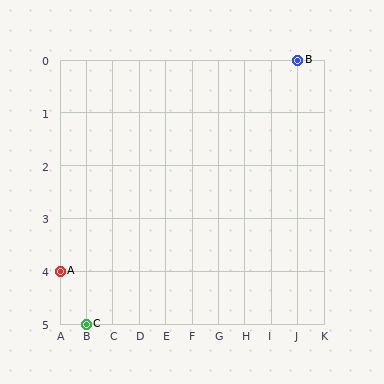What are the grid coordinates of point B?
Point B is at grid coordinates (J, 0).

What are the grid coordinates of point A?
Point A is at grid coordinates (A, 4).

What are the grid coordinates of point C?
Point C is at grid coordinates (B, 5).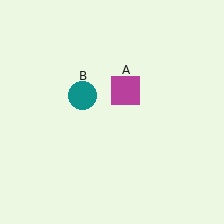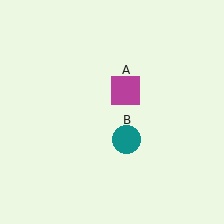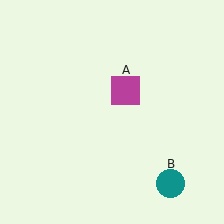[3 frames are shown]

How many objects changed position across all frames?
1 object changed position: teal circle (object B).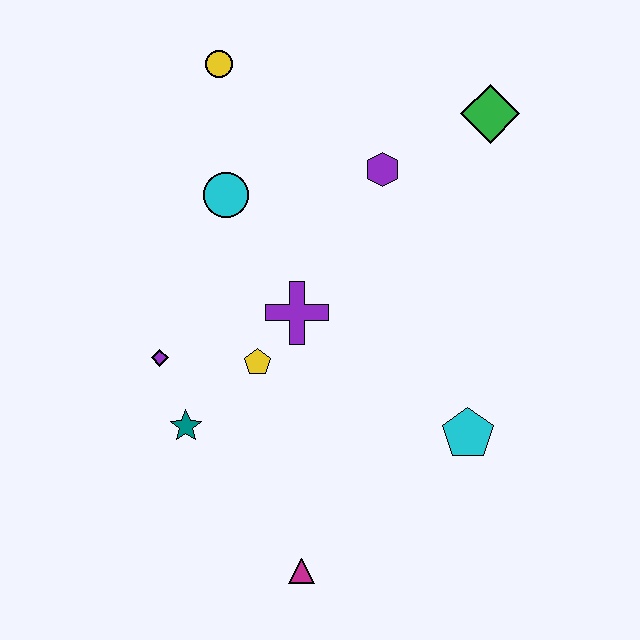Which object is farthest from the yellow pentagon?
The green diamond is farthest from the yellow pentagon.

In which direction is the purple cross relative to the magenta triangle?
The purple cross is above the magenta triangle.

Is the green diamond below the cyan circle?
No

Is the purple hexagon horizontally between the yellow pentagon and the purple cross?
No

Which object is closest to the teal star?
The purple diamond is closest to the teal star.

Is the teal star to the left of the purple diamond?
No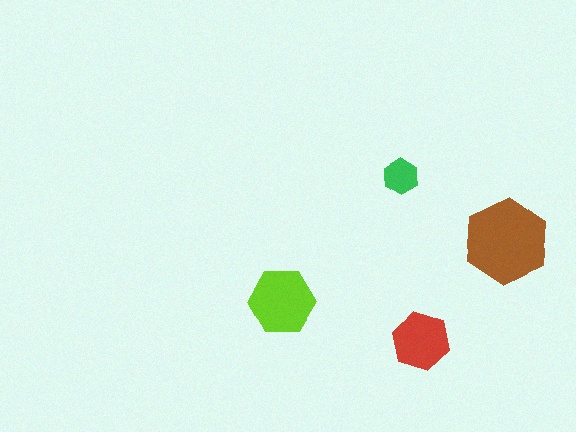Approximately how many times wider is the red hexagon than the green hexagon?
About 1.5 times wider.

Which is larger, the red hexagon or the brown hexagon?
The brown one.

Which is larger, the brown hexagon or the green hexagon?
The brown one.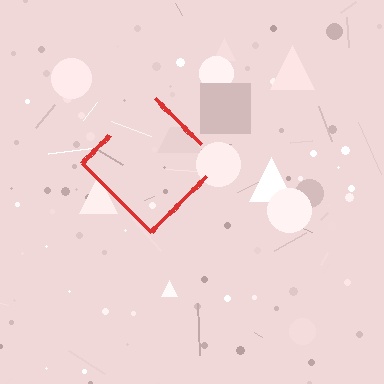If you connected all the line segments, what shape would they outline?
They would outline a diamond.